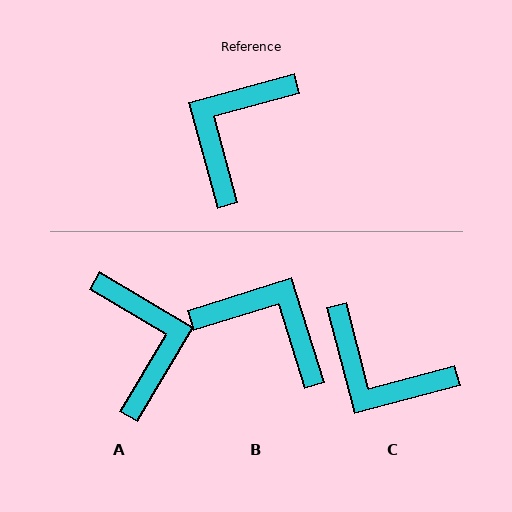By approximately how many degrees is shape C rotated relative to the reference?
Approximately 89 degrees counter-clockwise.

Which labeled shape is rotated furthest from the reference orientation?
A, about 136 degrees away.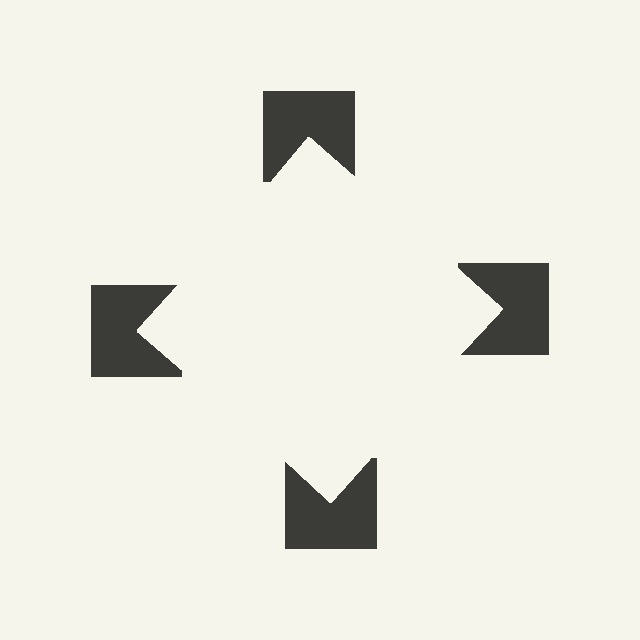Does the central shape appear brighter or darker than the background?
It typically appears slightly brighter than the background, even though no actual brightness change is drawn.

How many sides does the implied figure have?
4 sides.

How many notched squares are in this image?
There are 4 — one at each vertex of the illusory square.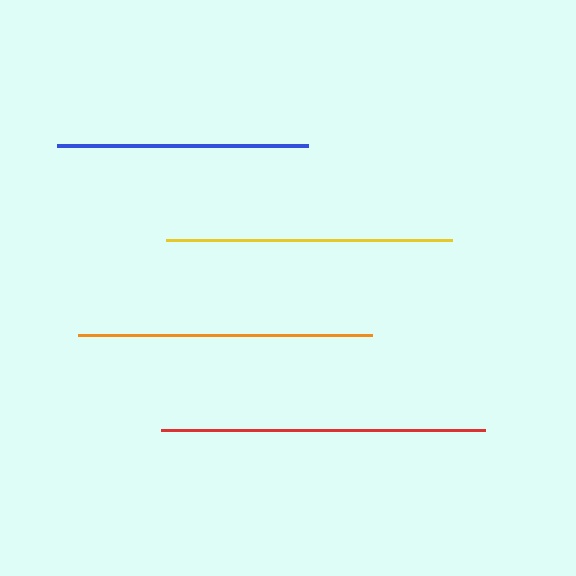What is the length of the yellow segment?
The yellow segment is approximately 286 pixels long.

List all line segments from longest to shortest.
From longest to shortest: red, orange, yellow, blue.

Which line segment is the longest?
The red line is the longest at approximately 324 pixels.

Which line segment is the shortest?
The blue line is the shortest at approximately 251 pixels.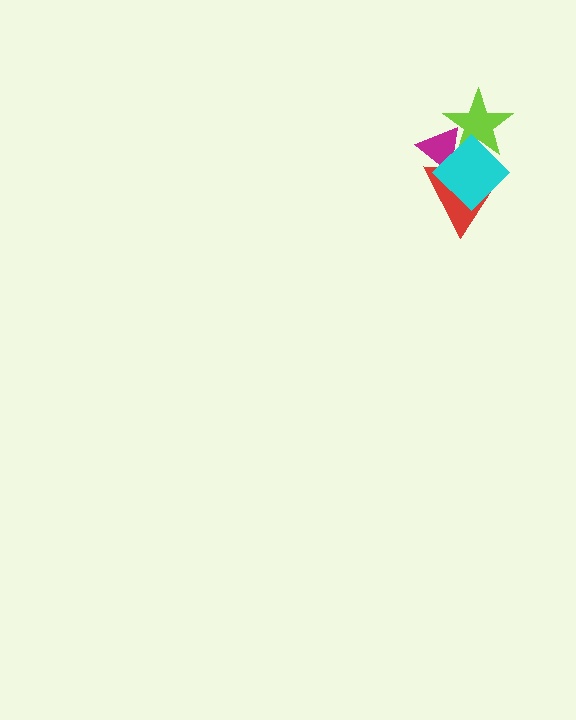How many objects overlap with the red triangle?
3 objects overlap with the red triangle.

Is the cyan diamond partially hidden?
No, no other shape covers it.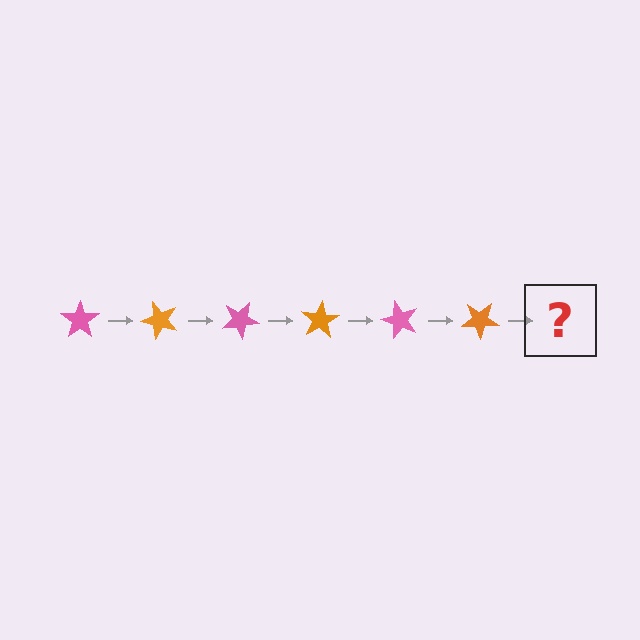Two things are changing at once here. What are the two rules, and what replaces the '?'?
The two rules are that it rotates 50 degrees each step and the color cycles through pink and orange. The '?' should be a pink star, rotated 300 degrees from the start.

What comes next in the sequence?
The next element should be a pink star, rotated 300 degrees from the start.